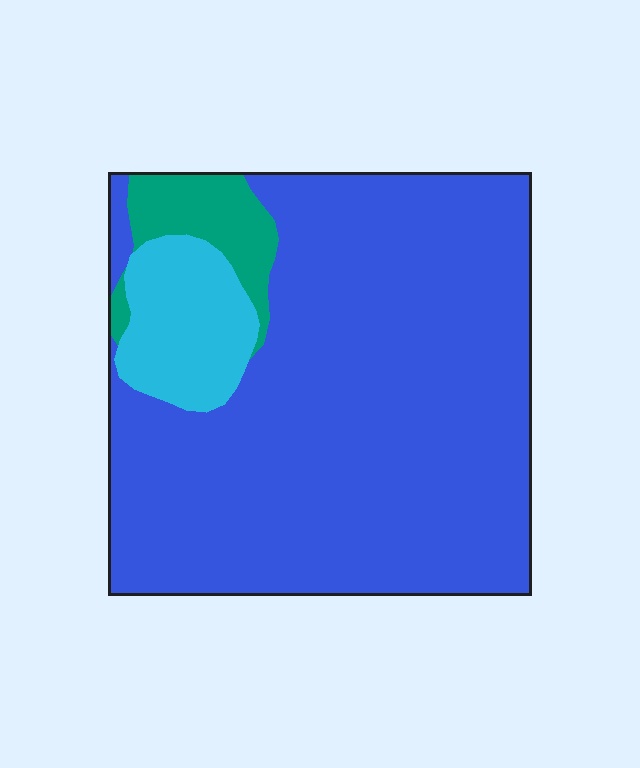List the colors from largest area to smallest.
From largest to smallest: blue, cyan, teal.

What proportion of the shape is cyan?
Cyan takes up less than a quarter of the shape.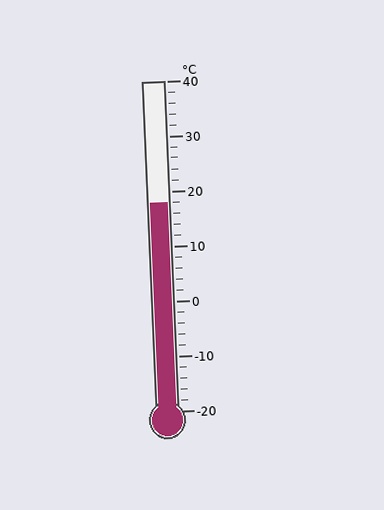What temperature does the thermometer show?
The thermometer shows approximately 18°C.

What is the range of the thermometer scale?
The thermometer scale ranges from -20°C to 40°C.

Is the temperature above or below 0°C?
The temperature is above 0°C.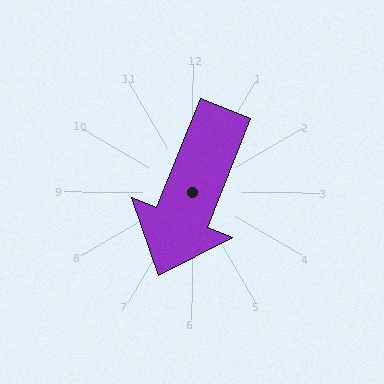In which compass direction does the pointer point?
South.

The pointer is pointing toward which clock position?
Roughly 7 o'clock.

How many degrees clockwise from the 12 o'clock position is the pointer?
Approximately 202 degrees.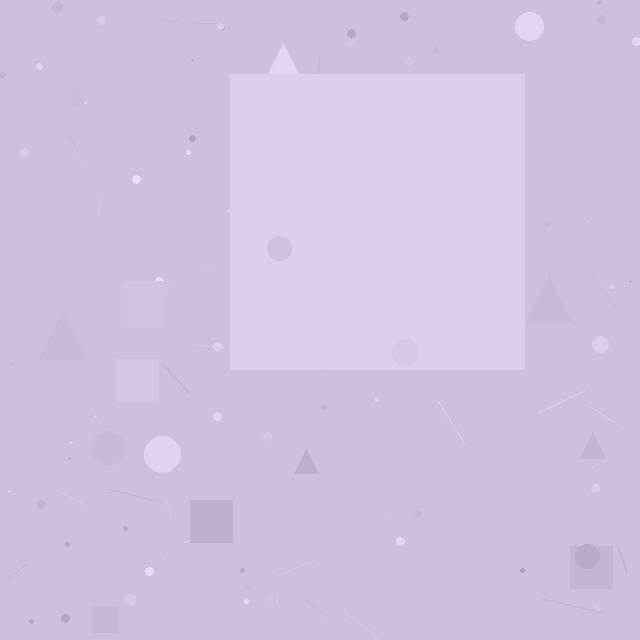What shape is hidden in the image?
A square is hidden in the image.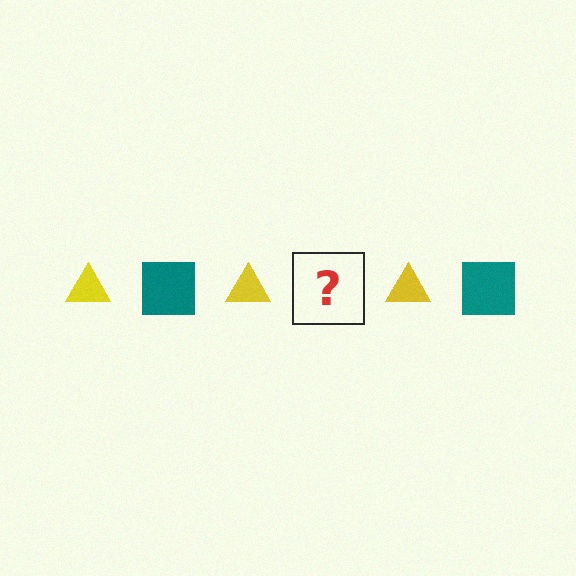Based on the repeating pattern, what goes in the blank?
The blank should be a teal square.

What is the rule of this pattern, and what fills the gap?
The rule is that the pattern alternates between yellow triangle and teal square. The gap should be filled with a teal square.